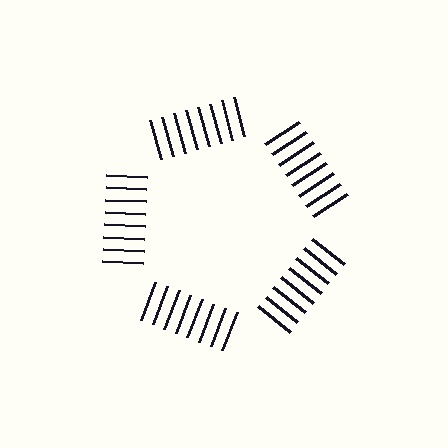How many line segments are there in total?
40 — 8 along each of the 5 edges.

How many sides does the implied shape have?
5 sides — the line-ends trace a pentagon.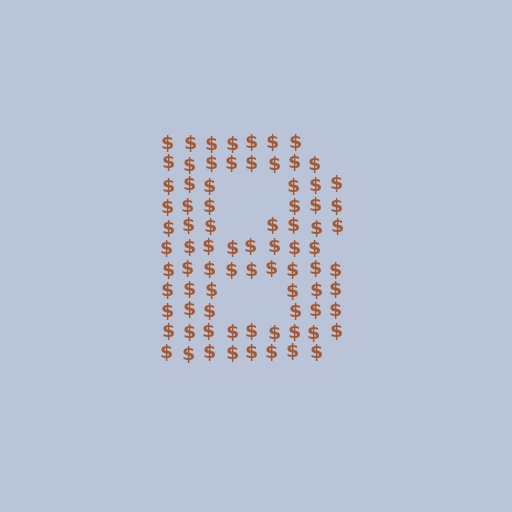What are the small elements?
The small elements are dollar signs.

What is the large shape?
The large shape is the letter B.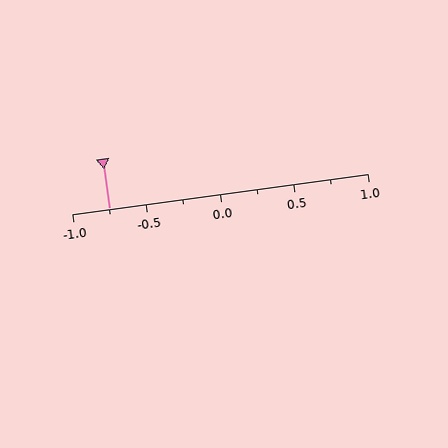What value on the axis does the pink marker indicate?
The marker indicates approximately -0.75.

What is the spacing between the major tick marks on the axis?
The major ticks are spaced 0.5 apart.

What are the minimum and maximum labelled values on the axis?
The axis runs from -1.0 to 1.0.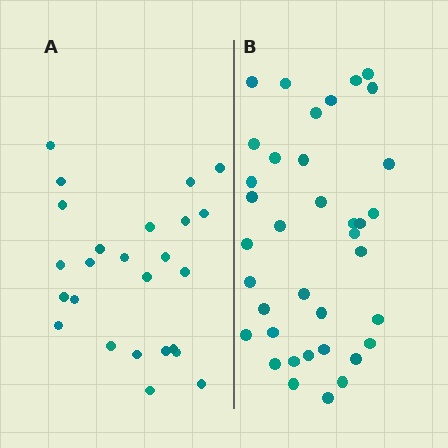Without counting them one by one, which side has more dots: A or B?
Region B (the right region) has more dots.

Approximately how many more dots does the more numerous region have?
Region B has roughly 12 or so more dots than region A.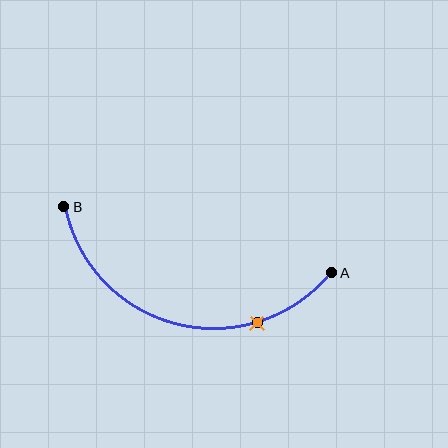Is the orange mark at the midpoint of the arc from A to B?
No. The orange mark lies on the arc but is closer to endpoint A. The arc midpoint would be at the point on the curve equidistant along the arc from both A and B.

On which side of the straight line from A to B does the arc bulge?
The arc bulges below the straight line connecting A and B.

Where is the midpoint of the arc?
The arc midpoint is the point on the curve farthest from the straight line joining A and B. It sits below that line.